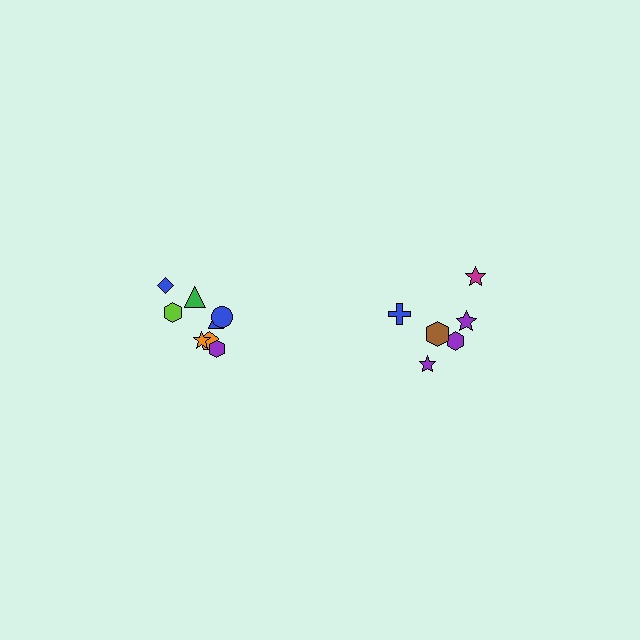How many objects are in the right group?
There are 6 objects.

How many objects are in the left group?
There are 8 objects.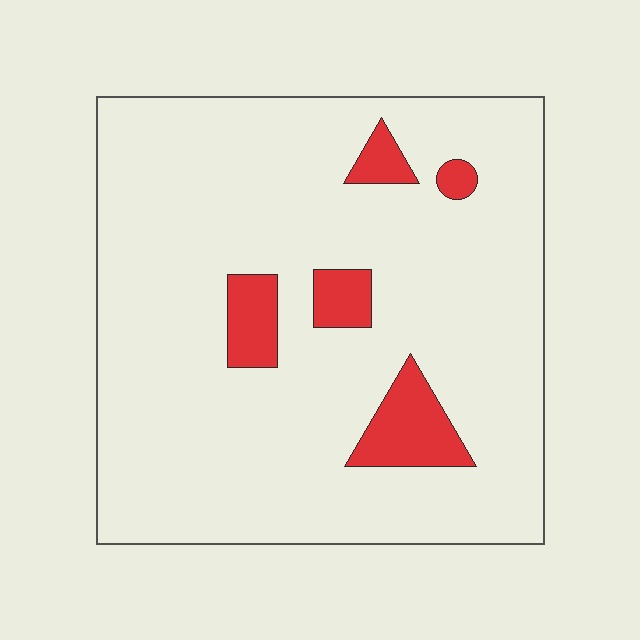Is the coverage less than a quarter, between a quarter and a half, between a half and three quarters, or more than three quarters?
Less than a quarter.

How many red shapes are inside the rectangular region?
5.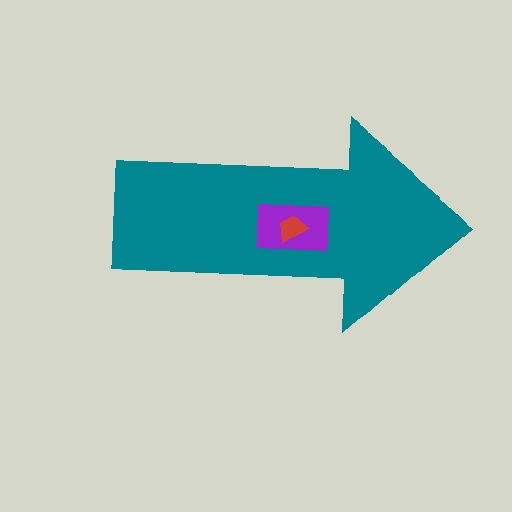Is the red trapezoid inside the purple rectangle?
Yes.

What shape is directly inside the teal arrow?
The purple rectangle.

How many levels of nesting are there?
3.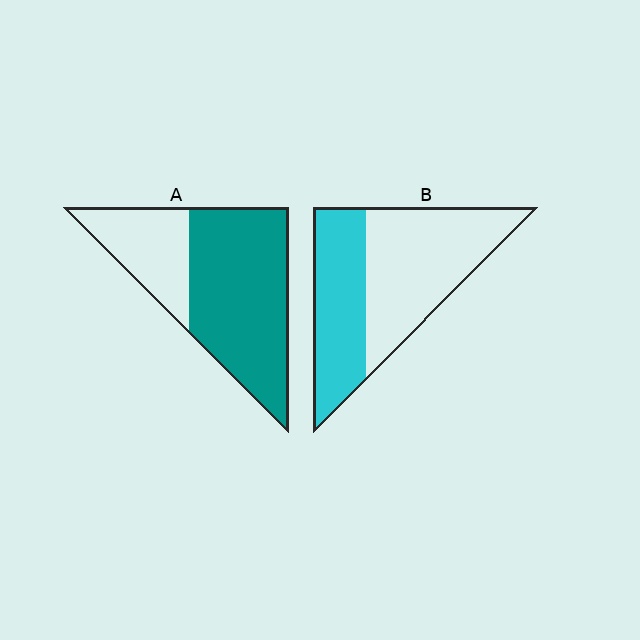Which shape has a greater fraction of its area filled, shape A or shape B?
Shape A.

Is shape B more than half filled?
No.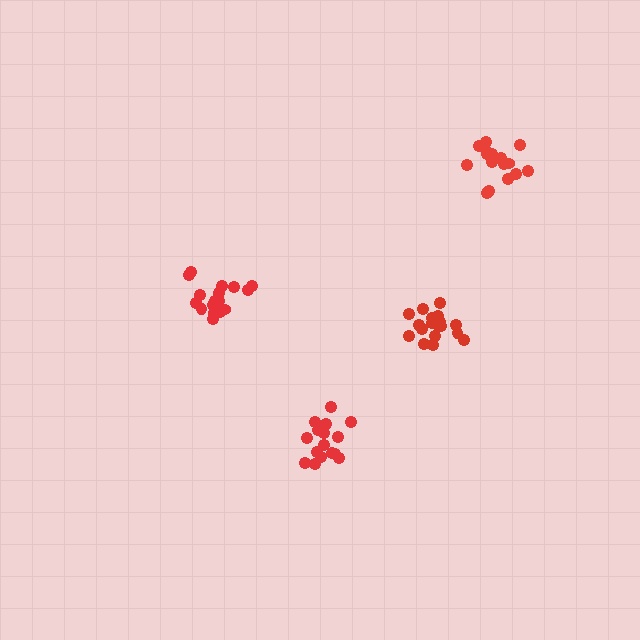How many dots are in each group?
Group 1: 18 dots, Group 2: 18 dots, Group 3: 16 dots, Group 4: 16 dots (68 total).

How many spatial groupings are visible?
There are 4 spatial groupings.